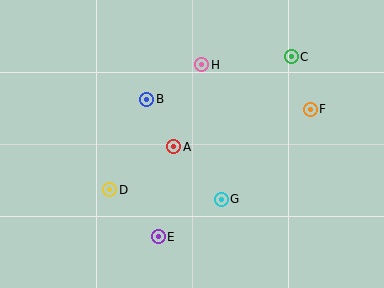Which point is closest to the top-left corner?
Point B is closest to the top-left corner.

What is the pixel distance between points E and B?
The distance between E and B is 138 pixels.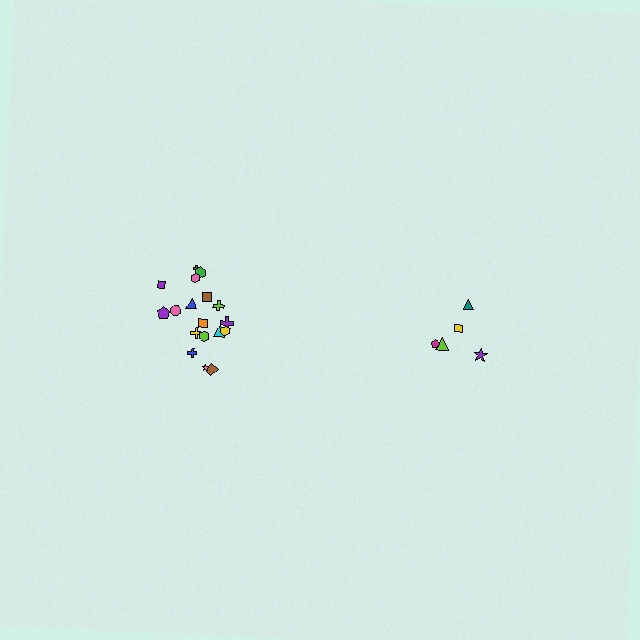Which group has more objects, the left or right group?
The left group.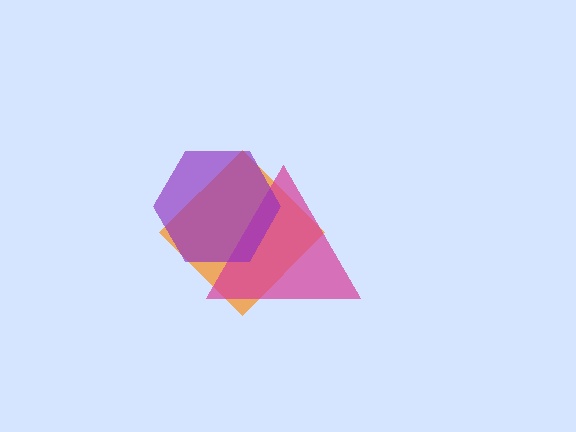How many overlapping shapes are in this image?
There are 3 overlapping shapes in the image.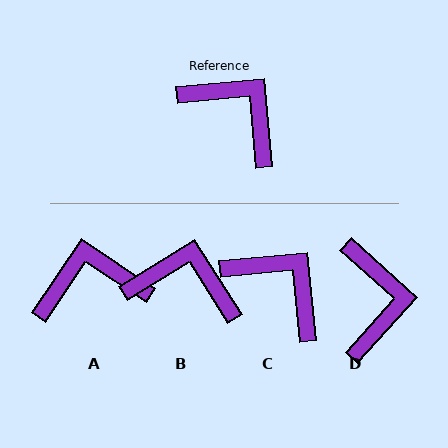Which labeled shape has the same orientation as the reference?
C.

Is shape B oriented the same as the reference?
No, it is off by about 27 degrees.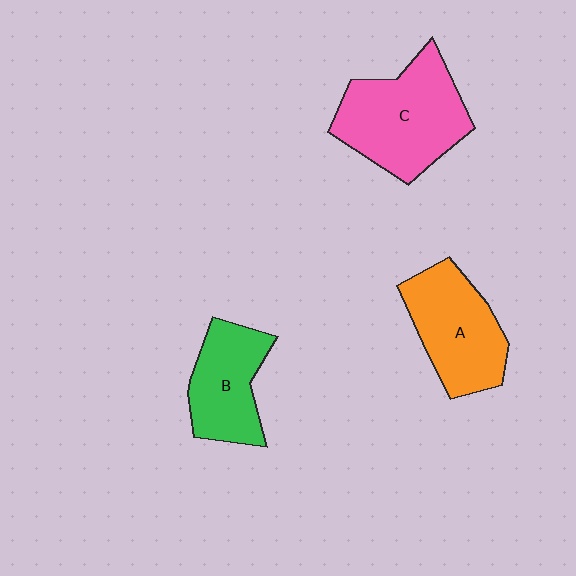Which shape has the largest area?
Shape C (pink).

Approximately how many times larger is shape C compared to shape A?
Approximately 1.2 times.